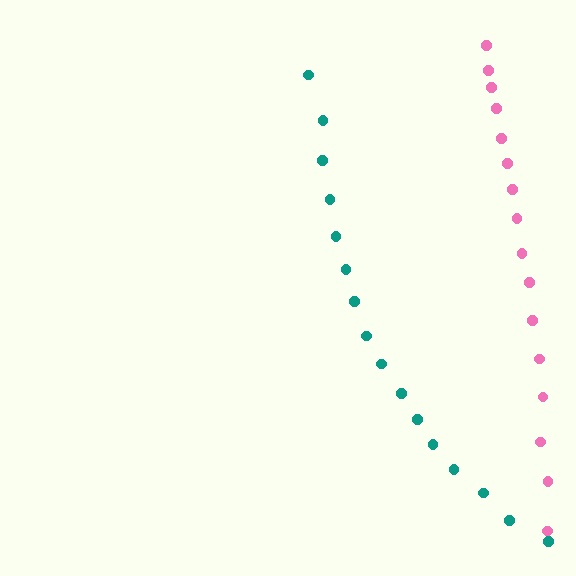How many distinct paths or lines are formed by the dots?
There are 2 distinct paths.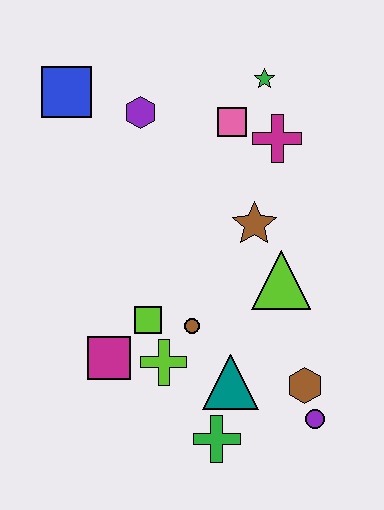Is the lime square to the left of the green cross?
Yes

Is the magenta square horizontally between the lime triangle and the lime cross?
No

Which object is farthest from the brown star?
The blue square is farthest from the brown star.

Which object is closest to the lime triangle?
The brown star is closest to the lime triangle.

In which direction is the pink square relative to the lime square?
The pink square is above the lime square.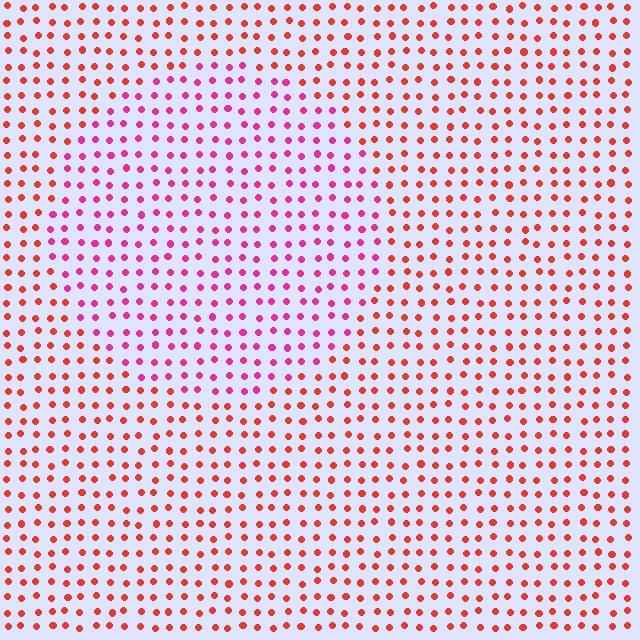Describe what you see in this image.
The image is filled with small red elements in a uniform arrangement. A circle-shaped region is visible where the elements are tinted to a slightly different hue, forming a subtle color boundary.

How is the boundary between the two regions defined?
The boundary is defined purely by a slight shift in hue (about 41 degrees). Spacing, size, and orientation are identical on both sides.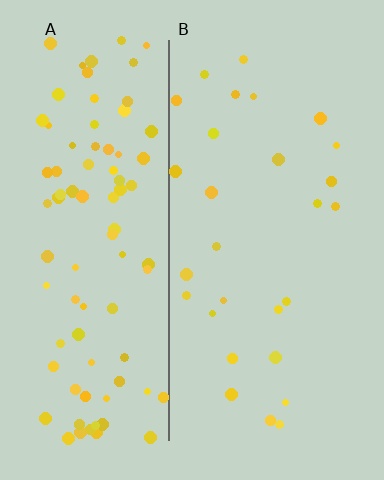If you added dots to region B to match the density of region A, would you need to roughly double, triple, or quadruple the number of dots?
Approximately triple.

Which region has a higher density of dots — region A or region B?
A (the left).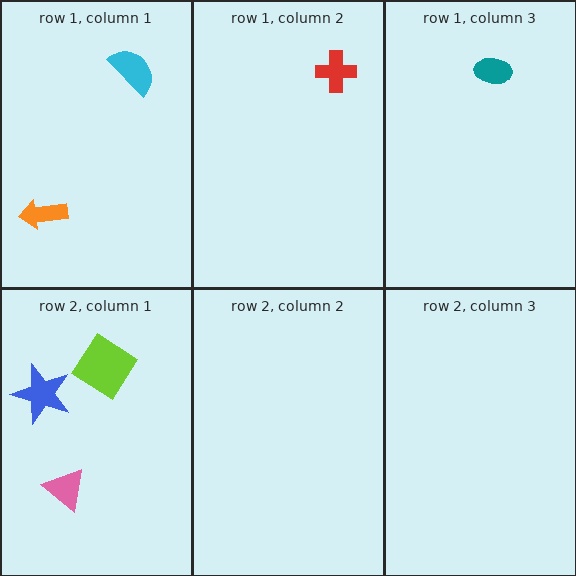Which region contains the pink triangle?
The row 2, column 1 region.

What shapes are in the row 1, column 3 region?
The teal ellipse.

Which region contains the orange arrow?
The row 1, column 1 region.